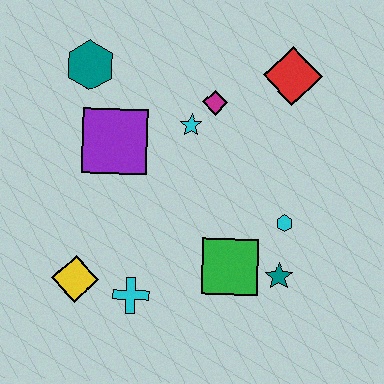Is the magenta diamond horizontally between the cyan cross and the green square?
Yes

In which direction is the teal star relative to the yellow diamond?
The teal star is to the right of the yellow diamond.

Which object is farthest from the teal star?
The teal hexagon is farthest from the teal star.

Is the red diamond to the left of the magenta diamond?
No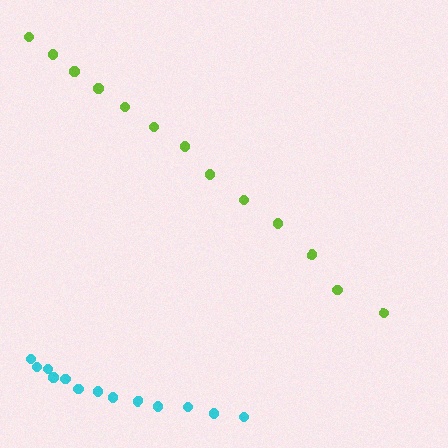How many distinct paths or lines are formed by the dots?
There are 2 distinct paths.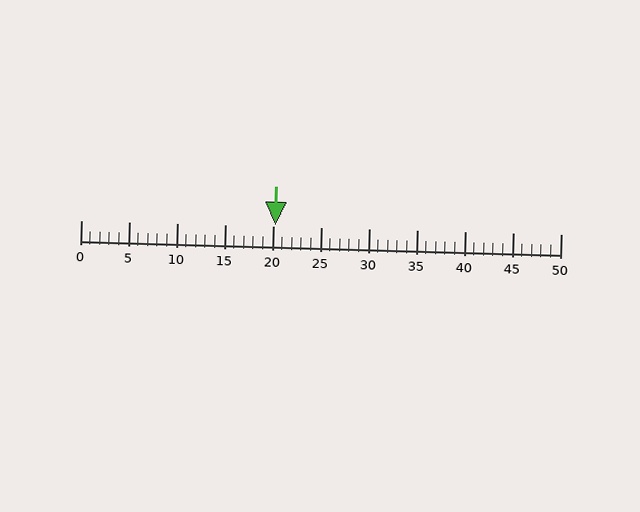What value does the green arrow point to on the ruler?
The green arrow points to approximately 20.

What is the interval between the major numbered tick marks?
The major tick marks are spaced 5 units apart.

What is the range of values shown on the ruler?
The ruler shows values from 0 to 50.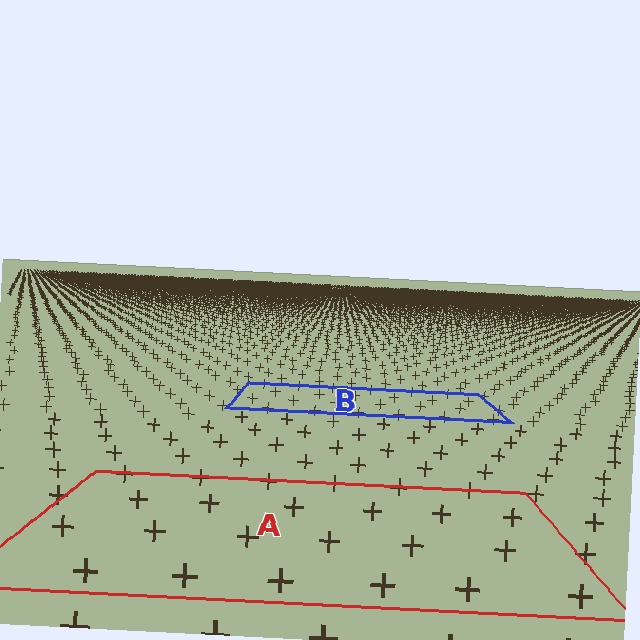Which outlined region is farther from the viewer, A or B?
Region B is farther from the viewer — the texture elements inside it appear smaller and more densely packed.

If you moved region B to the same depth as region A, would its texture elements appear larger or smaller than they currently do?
They would appear larger. At a closer depth, the same texture elements are projected at a bigger on-screen size.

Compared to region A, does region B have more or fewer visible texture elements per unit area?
Region B has more texture elements per unit area — they are packed more densely because it is farther away.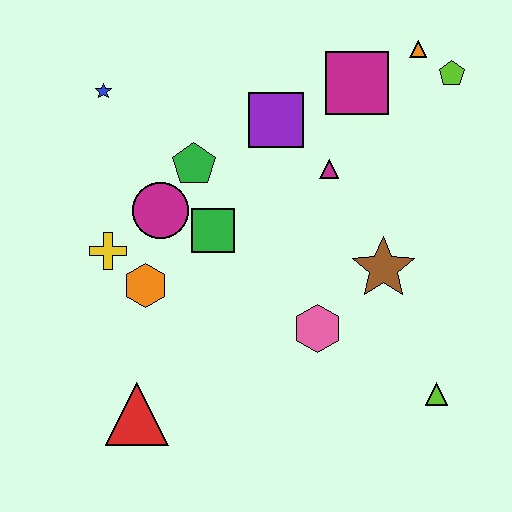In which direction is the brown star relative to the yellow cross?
The brown star is to the right of the yellow cross.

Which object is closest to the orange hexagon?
The yellow cross is closest to the orange hexagon.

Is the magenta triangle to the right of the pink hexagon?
Yes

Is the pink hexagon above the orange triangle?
No